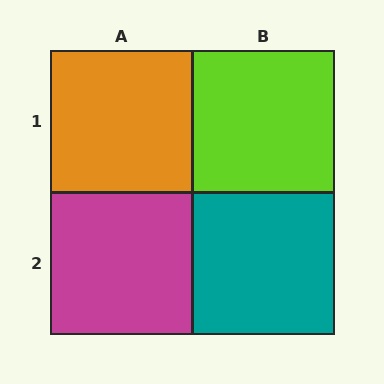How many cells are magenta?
1 cell is magenta.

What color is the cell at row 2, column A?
Magenta.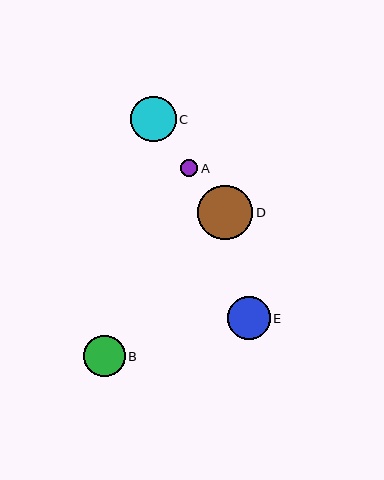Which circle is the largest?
Circle D is the largest with a size of approximately 55 pixels.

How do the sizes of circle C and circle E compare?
Circle C and circle E are approximately the same size.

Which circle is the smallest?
Circle A is the smallest with a size of approximately 17 pixels.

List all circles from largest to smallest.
From largest to smallest: D, C, E, B, A.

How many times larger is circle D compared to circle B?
Circle D is approximately 1.3 times the size of circle B.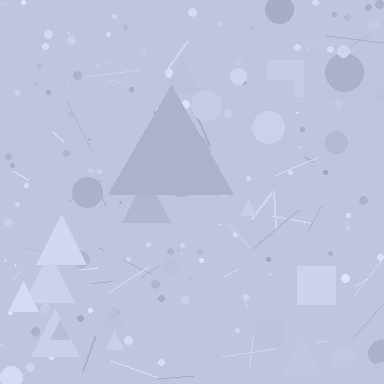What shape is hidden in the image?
A triangle is hidden in the image.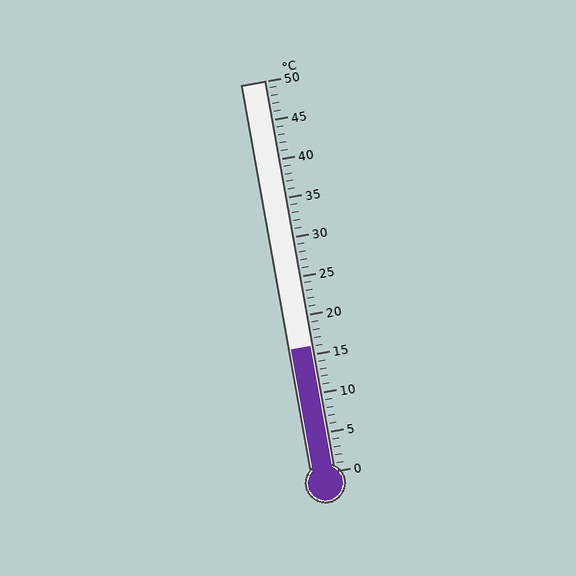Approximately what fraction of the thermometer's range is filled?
The thermometer is filled to approximately 30% of its range.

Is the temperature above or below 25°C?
The temperature is below 25°C.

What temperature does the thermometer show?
The thermometer shows approximately 16°C.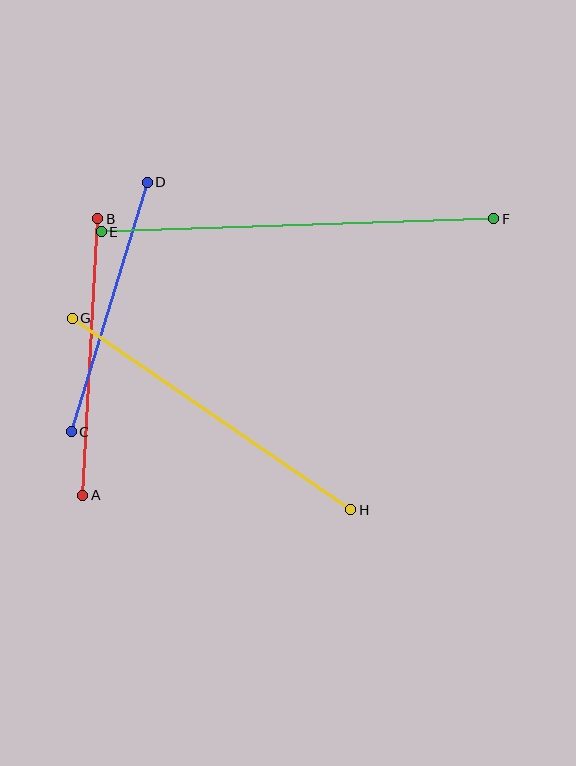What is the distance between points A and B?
The distance is approximately 277 pixels.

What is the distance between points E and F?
The distance is approximately 393 pixels.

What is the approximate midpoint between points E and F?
The midpoint is at approximately (297, 225) pixels.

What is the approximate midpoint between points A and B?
The midpoint is at approximately (90, 357) pixels.